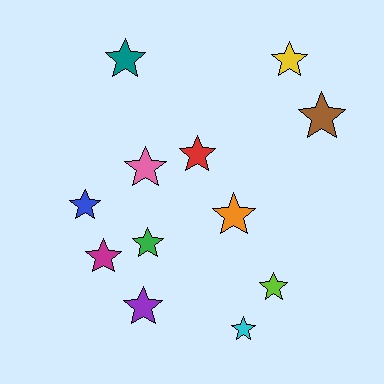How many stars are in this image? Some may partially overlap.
There are 12 stars.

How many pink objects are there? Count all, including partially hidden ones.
There is 1 pink object.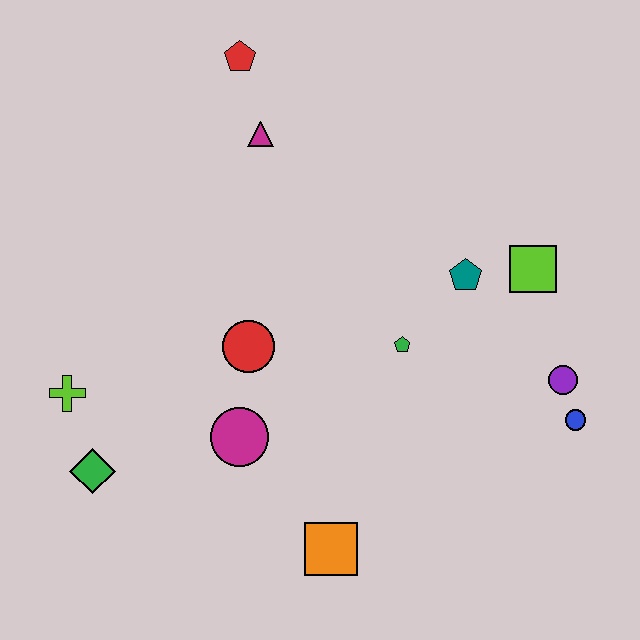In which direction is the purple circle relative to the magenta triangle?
The purple circle is to the right of the magenta triangle.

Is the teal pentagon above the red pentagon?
No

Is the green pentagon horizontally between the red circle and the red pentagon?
No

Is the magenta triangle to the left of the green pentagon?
Yes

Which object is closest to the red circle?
The magenta circle is closest to the red circle.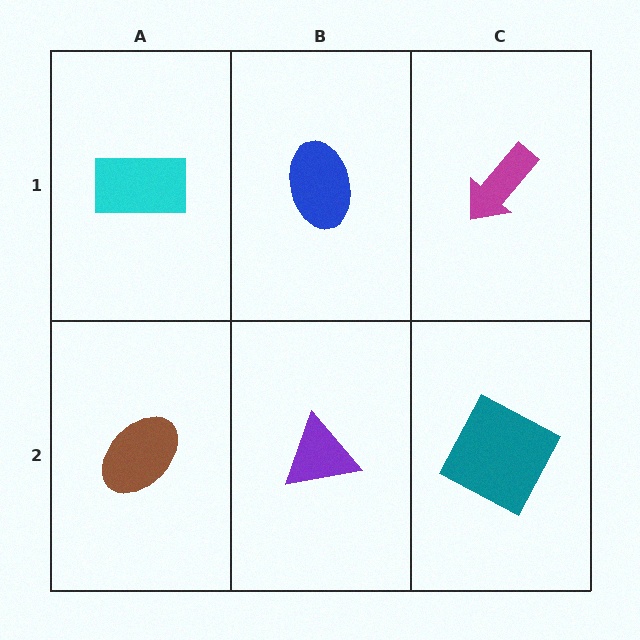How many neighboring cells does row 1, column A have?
2.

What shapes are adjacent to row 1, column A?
A brown ellipse (row 2, column A), a blue ellipse (row 1, column B).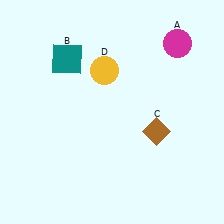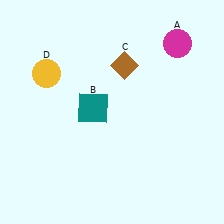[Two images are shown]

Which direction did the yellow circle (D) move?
The yellow circle (D) moved left.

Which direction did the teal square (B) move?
The teal square (B) moved down.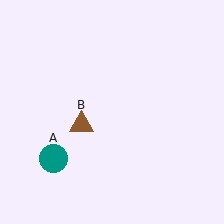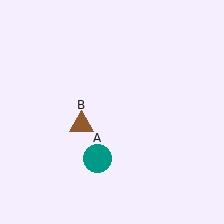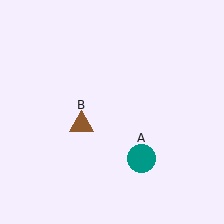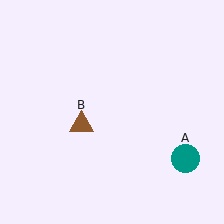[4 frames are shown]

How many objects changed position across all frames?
1 object changed position: teal circle (object A).